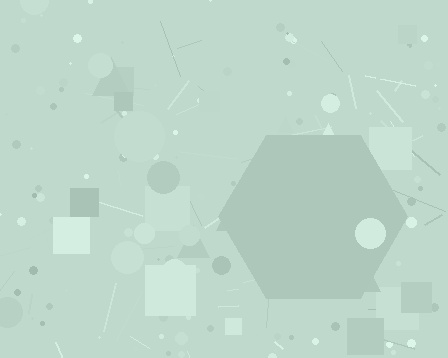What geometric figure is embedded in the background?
A hexagon is embedded in the background.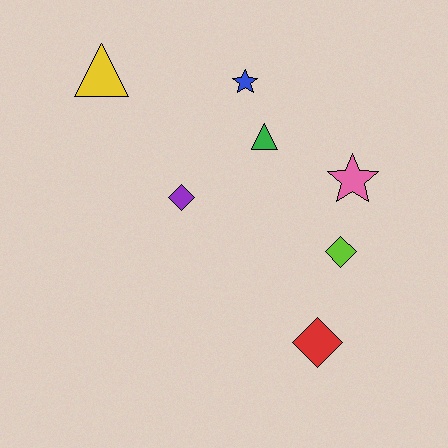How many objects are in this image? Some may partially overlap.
There are 7 objects.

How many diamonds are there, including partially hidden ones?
There are 3 diamonds.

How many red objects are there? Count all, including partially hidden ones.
There is 1 red object.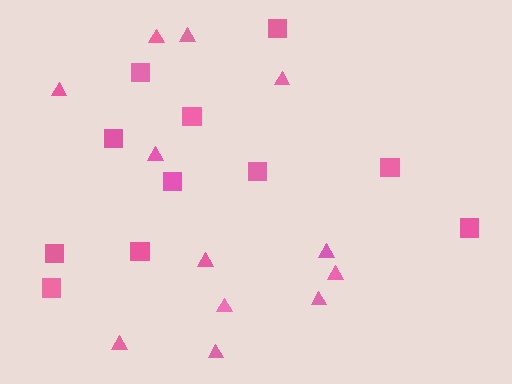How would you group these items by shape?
There are 2 groups: one group of triangles (12) and one group of squares (11).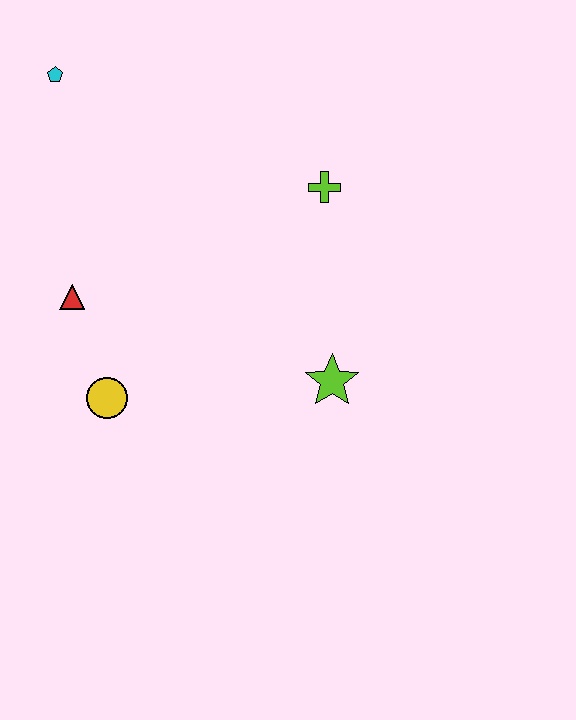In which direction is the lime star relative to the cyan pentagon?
The lime star is below the cyan pentagon.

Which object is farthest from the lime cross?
The yellow circle is farthest from the lime cross.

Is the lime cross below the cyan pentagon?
Yes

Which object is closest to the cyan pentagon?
The red triangle is closest to the cyan pentagon.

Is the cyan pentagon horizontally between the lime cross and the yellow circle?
No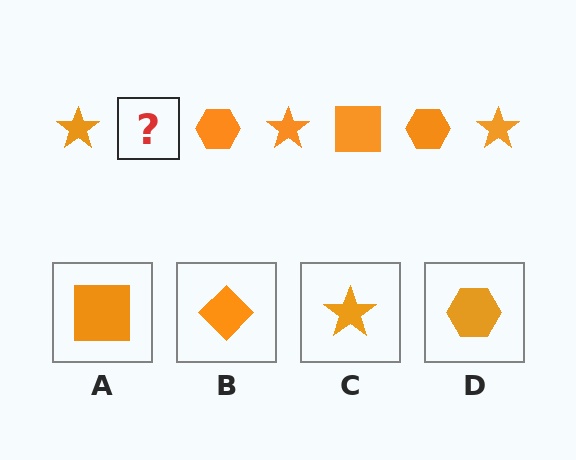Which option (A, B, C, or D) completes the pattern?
A.